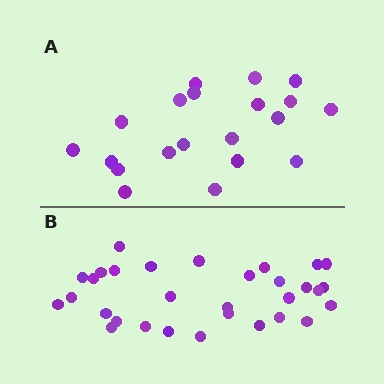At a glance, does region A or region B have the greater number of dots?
Region B (the bottom region) has more dots.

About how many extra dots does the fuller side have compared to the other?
Region B has roughly 12 or so more dots than region A.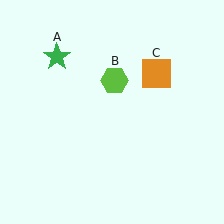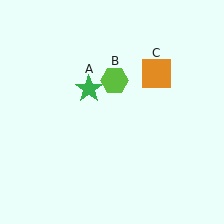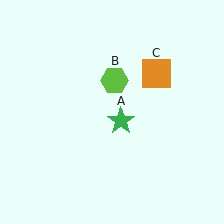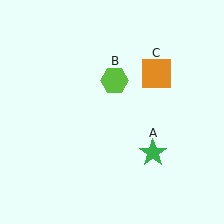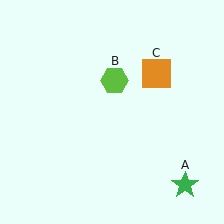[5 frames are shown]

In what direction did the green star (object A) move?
The green star (object A) moved down and to the right.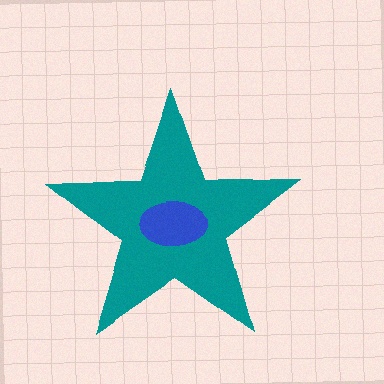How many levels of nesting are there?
2.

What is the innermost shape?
The blue ellipse.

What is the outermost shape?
The teal star.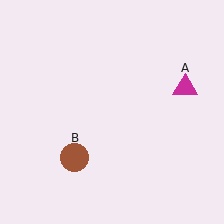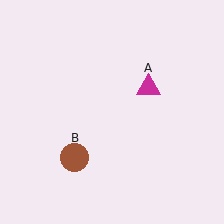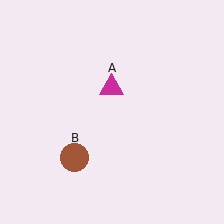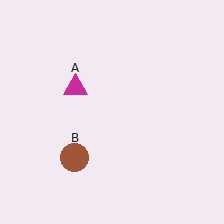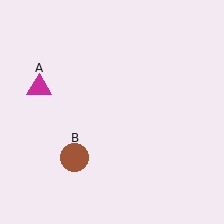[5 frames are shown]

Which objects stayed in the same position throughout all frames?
Brown circle (object B) remained stationary.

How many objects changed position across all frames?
1 object changed position: magenta triangle (object A).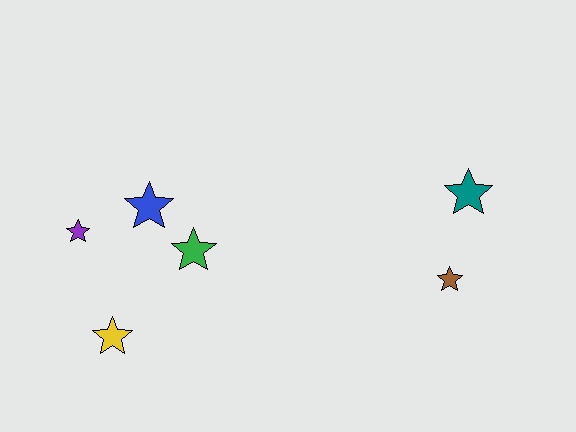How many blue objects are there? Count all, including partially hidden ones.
There is 1 blue object.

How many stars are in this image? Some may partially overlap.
There are 6 stars.